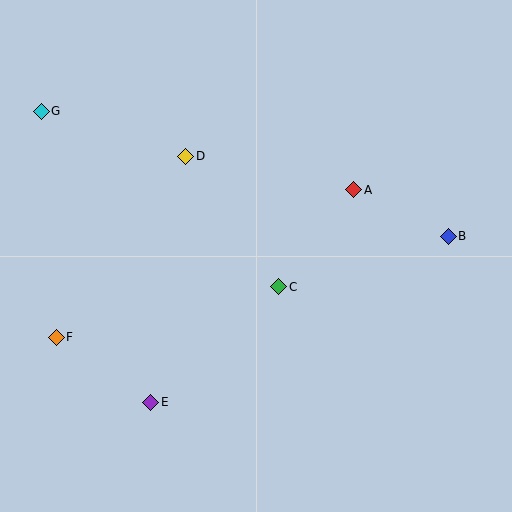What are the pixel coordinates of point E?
Point E is at (151, 402).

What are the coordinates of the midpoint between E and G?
The midpoint between E and G is at (96, 257).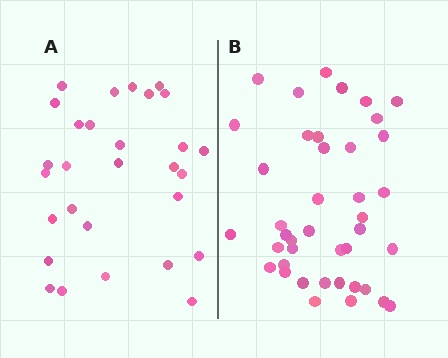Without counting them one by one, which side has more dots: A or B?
Region B (the right region) has more dots.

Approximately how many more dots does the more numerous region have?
Region B has roughly 12 or so more dots than region A.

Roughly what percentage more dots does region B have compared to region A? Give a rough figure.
About 40% more.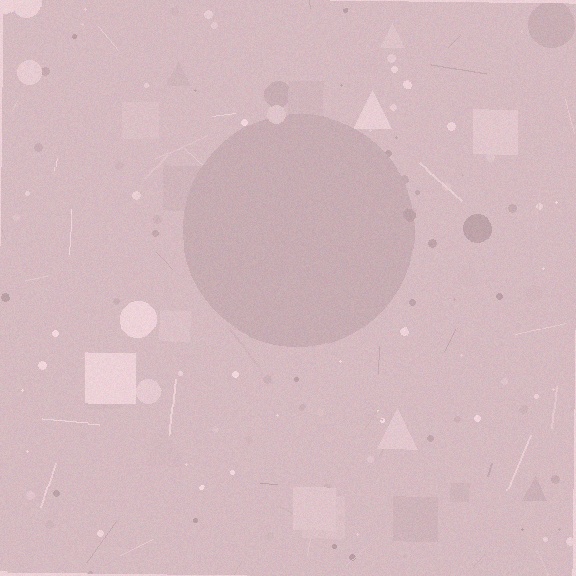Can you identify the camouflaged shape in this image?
The camouflaged shape is a circle.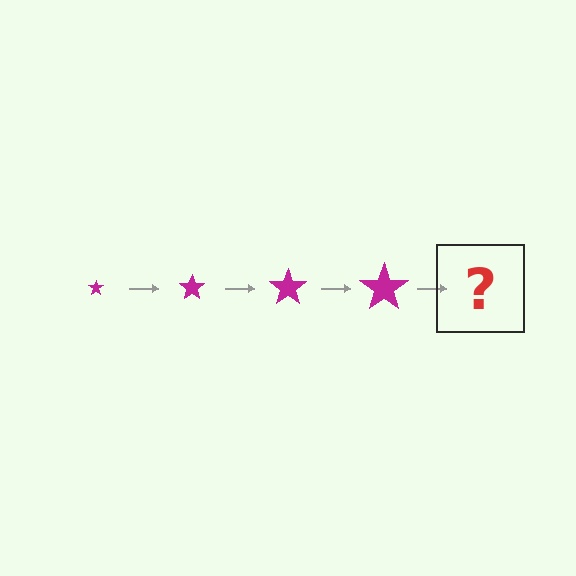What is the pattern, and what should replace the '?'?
The pattern is that the star gets progressively larger each step. The '?' should be a magenta star, larger than the previous one.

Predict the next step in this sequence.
The next step is a magenta star, larger than the previous one.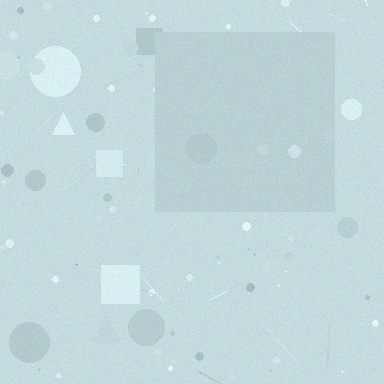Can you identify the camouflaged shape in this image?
The camouflaged shape is a square.